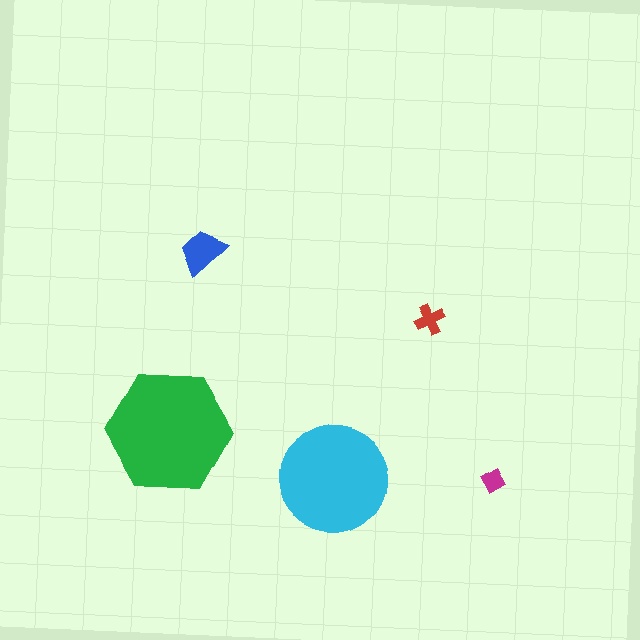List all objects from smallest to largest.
The magenta diamond, the red cross, the blue trapezoid, the cyan circle, the green hexagon.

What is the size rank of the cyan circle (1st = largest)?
2nd.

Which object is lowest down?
The cyan circle is bottommost.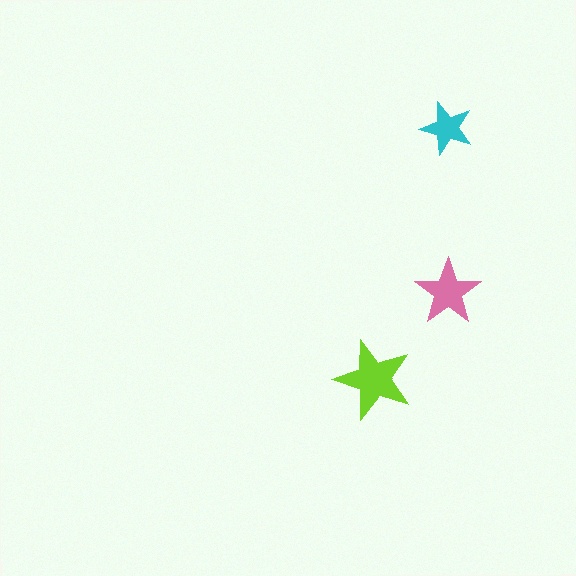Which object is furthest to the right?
The pink star is rightmost.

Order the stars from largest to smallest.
the lime one, the pink one, the cyan one.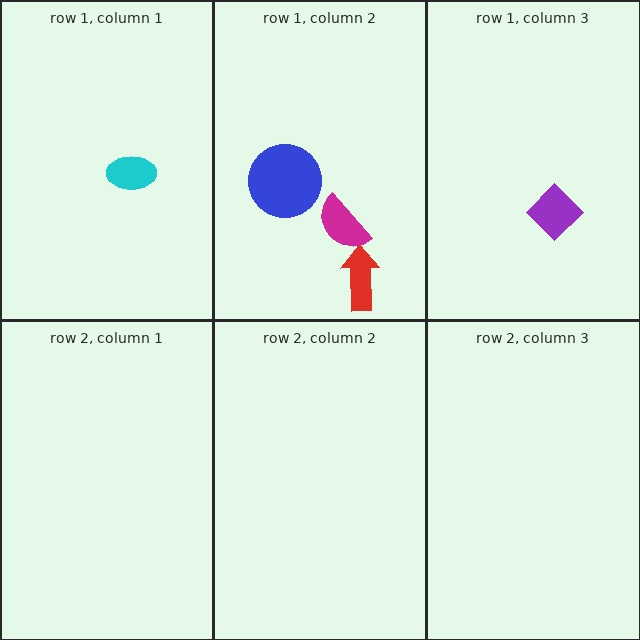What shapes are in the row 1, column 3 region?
The purple diamond.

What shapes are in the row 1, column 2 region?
The red arrow, the magenta semicircle, the blue circle.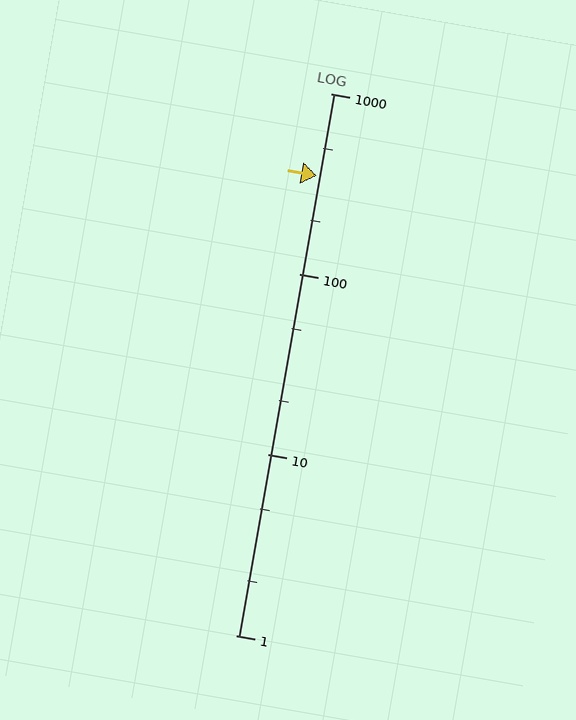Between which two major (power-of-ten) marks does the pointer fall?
The pointer is between 100 and 1000.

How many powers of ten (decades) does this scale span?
The scale spans 3 decades, from 1 to 1000.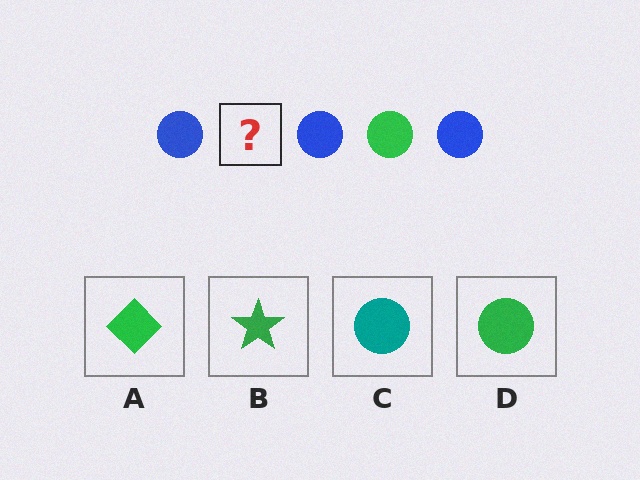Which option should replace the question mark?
Option D.